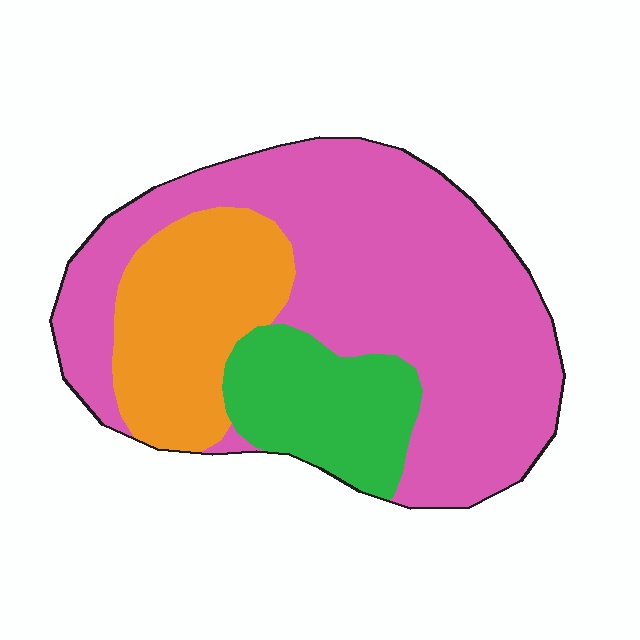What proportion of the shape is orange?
Orange covers 22% of the shape.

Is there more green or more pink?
Pink.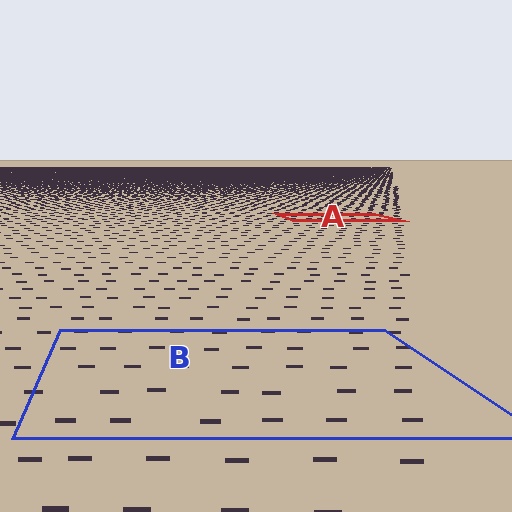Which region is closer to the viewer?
Region B is closer. The texture elements there are larger and more spread out.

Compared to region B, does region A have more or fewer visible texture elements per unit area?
Region A has more texture elements per unit area — they are packed more densely because it is farther away.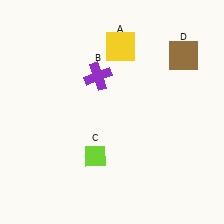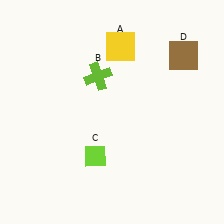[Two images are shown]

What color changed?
The cross (B) changed from purple in Image 1 to lime in Image 2.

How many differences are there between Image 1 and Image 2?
There is 1 difference between the two images.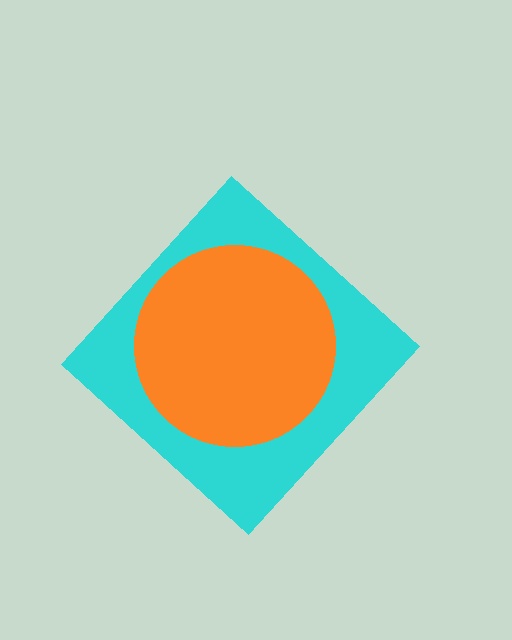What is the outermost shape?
The cyan diamond.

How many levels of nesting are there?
2.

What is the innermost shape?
The orange circle.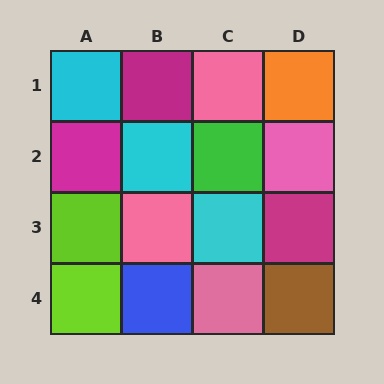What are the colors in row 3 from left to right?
Lime, pink, cyan, magenta.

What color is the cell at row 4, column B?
Blue.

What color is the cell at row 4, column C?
Pink.